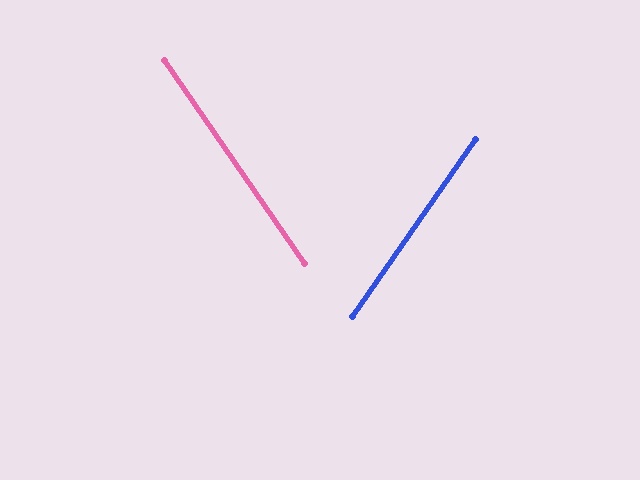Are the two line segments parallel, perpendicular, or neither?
Neither parallel nor perpendicular — they differ by about 69°.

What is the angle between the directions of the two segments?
Approximately 69 degrees.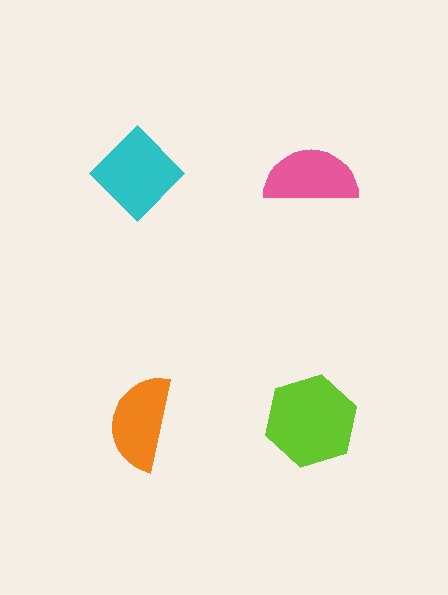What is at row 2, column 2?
A lime hexagon.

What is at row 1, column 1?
A cyan diamond.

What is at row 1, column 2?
A pink semicircle.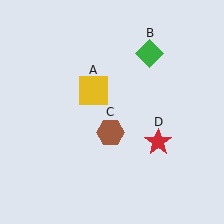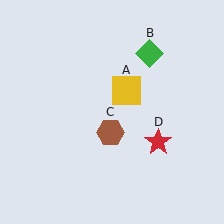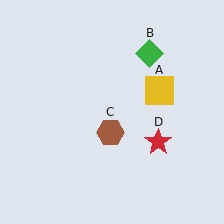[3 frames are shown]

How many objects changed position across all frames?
1 object changed position: yellow square (object A).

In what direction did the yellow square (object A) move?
The yellow square (object A) moved right.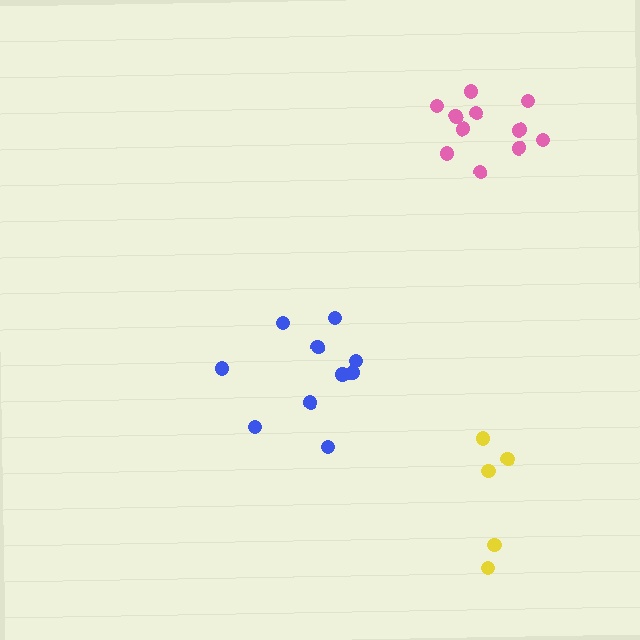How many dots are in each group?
Group 1: 10 dots, Group 2: 5 dots, Group 3: 11 dots (26 total).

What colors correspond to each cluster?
The clusters are colored: blue, yellow, pink.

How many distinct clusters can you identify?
There are 3 distinct clusters.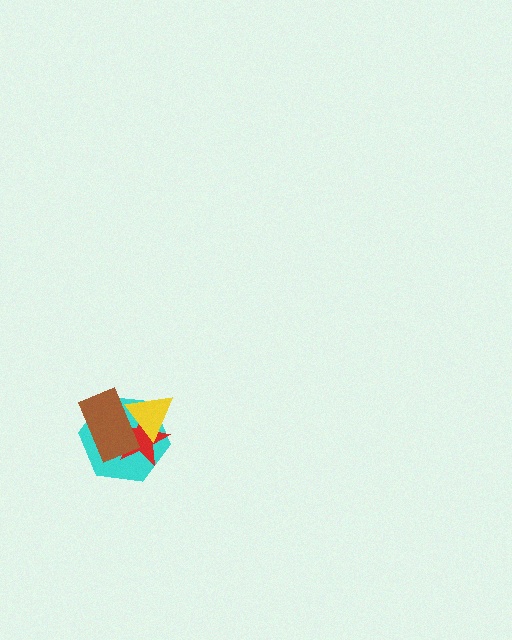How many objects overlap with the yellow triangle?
3 objects overlap with the yellow triangle.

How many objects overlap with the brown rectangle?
3 objects overlap with the brown rectangle.